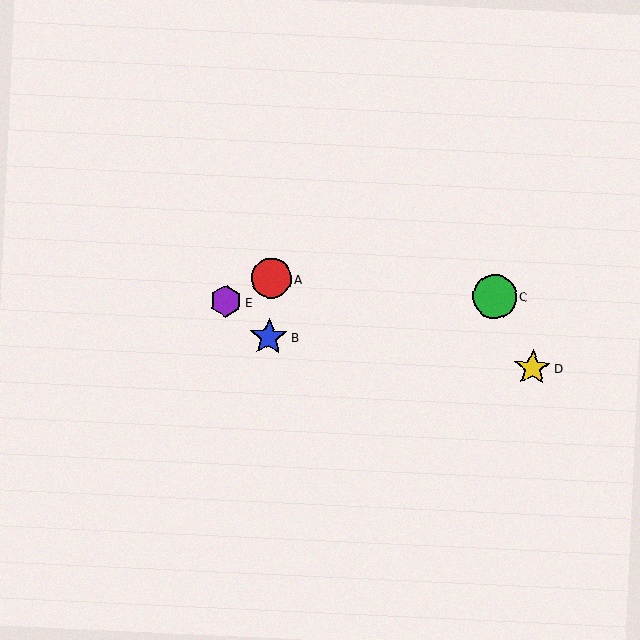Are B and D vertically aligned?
No, B is at x≈268 and D is at x≈532.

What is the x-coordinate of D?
Object D is at x≈532.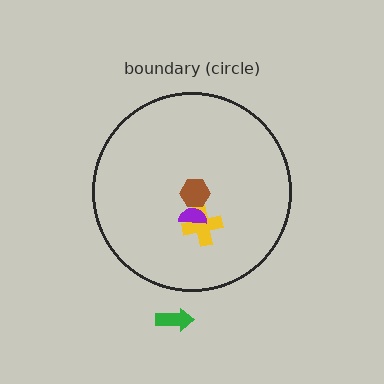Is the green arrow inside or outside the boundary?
Outside.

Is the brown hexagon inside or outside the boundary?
Inside.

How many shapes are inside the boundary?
3 inside, 1 outside.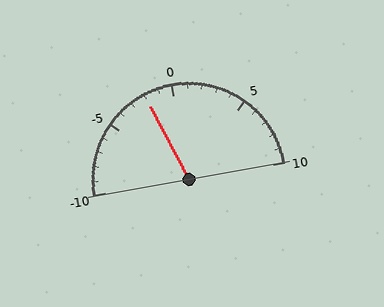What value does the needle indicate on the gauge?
The needle indicates approximately -2.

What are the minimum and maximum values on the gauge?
The gauge ranges from -10 to 10.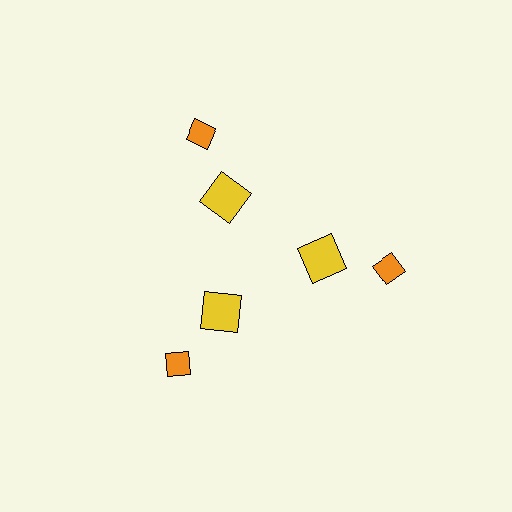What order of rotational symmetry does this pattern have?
This pattern has 3-fold rotational symmetry.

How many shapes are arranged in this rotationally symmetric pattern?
There are 6 shapes, arranged in 3 groups of 2.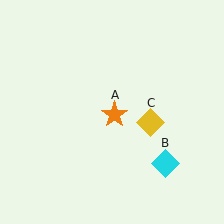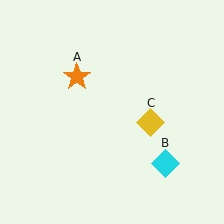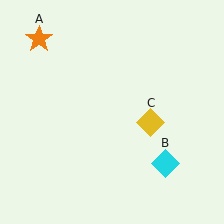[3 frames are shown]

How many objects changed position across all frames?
1 object changed position: orange star (object A).